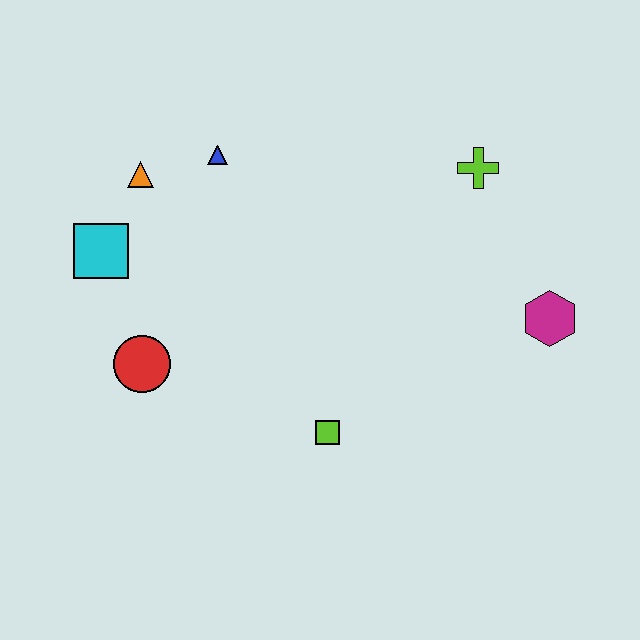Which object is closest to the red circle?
The cyan square is closest to the red circle.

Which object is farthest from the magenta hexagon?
The cyan square is farthest from the magenta hexagon.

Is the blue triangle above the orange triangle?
Yes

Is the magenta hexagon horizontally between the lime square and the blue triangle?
No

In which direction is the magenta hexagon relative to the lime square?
The magenta hexagon is to the right of the lime square.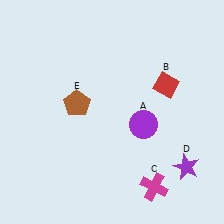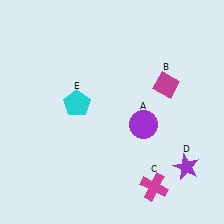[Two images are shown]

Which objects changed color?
B changed from red to magenta. E changed from brown to cyan.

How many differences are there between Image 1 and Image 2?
There are 2 differences between the two images.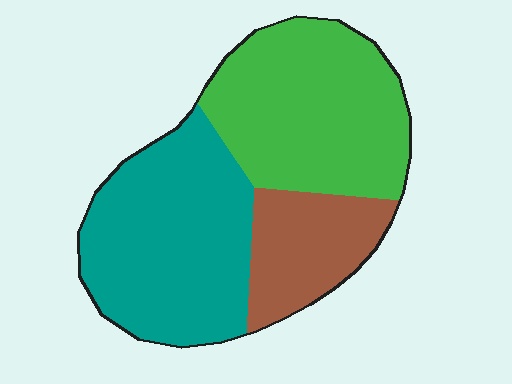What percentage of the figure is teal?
Teal covers around 40% of the figure.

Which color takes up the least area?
Brown, at roughly 20%.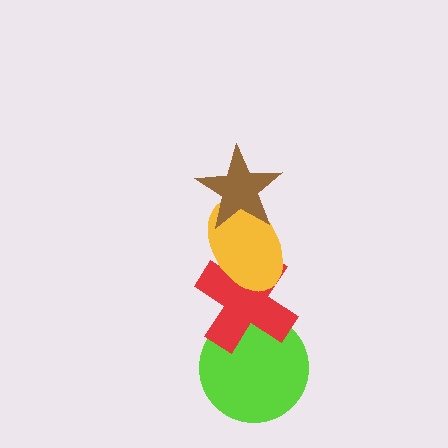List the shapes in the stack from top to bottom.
From top to bottom: the brown star, the yellow ellipse, the red cross, the lime circle.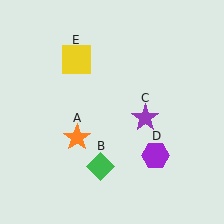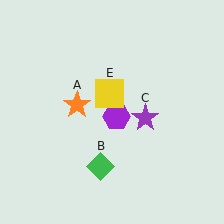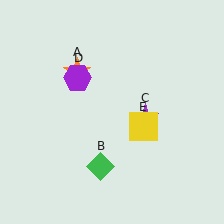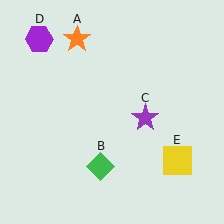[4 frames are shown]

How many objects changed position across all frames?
3 objects changed position: orange star (object A), purple hexagon (object D), yellow square (object E).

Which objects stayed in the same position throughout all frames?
Green diamond (object B) and purple star (object C) remained stationary.